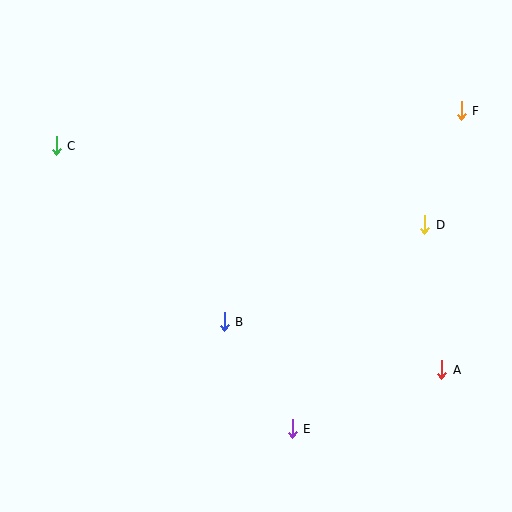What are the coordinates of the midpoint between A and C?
The midpoint between A and C is at (249, 258).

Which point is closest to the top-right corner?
Point F is closest to the top-right corner.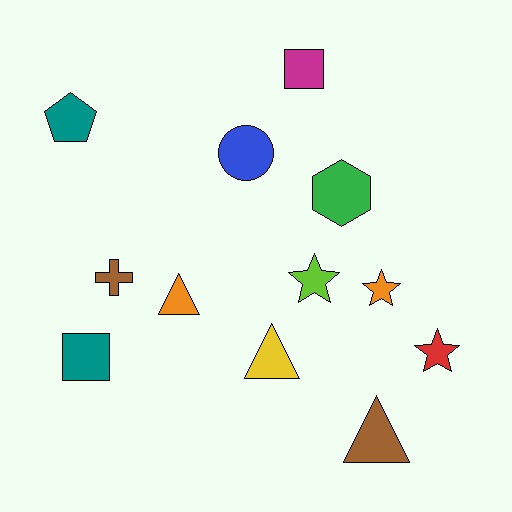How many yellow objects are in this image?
There is 1 yellow object.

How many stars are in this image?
There are 3 stars.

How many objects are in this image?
There are 12 objects.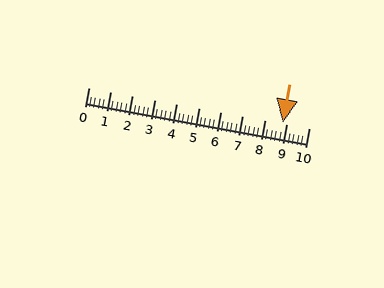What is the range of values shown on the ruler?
The ruler shows values from 0 to 10.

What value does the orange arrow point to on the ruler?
The orange arrow points to approximately 8.8.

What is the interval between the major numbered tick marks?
The major tick marks are spaced 1 units apart.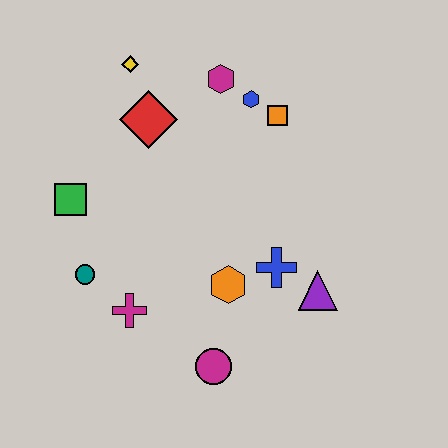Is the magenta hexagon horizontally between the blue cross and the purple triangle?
No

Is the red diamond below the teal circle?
No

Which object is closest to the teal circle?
The magenta cross is closest to the teal circle.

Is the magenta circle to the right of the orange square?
No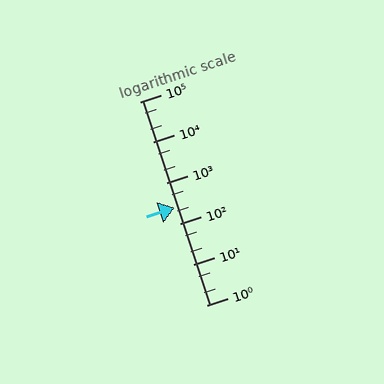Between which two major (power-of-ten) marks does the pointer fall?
The pointer is between 100 and 1000.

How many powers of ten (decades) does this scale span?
The scale spans 5 decades, from 1 to 100000.